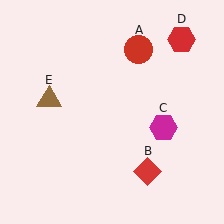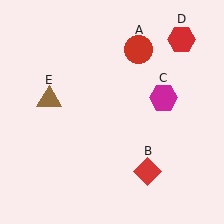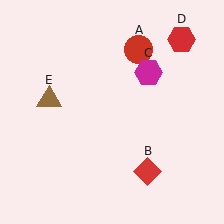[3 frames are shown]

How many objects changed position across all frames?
1 object changed position: magenta hexagon (object C).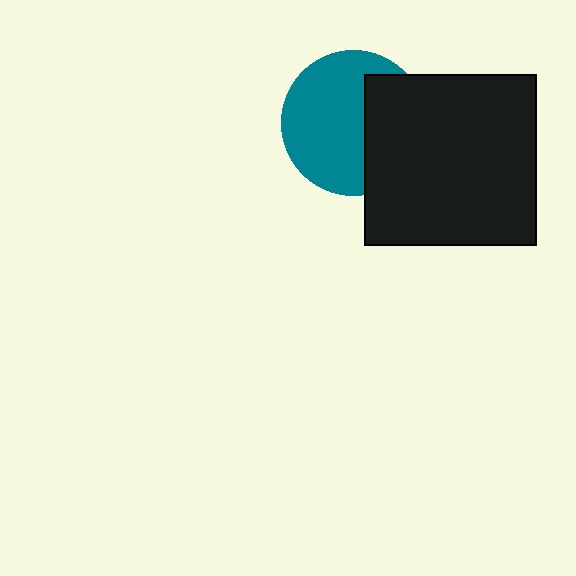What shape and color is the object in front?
The object in front is a black square.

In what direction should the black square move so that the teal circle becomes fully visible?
The black square should move right. That is the shortest direction to clear the overlap and leave the teal circle fully visible.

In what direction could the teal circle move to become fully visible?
The teal circle could move left. That would shift it out from behind the black square entirely.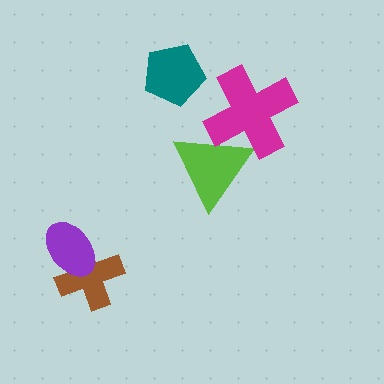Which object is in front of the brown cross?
The purple ellipse is in front of the brown cross.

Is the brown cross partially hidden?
Yes, it is partially covered by another shape.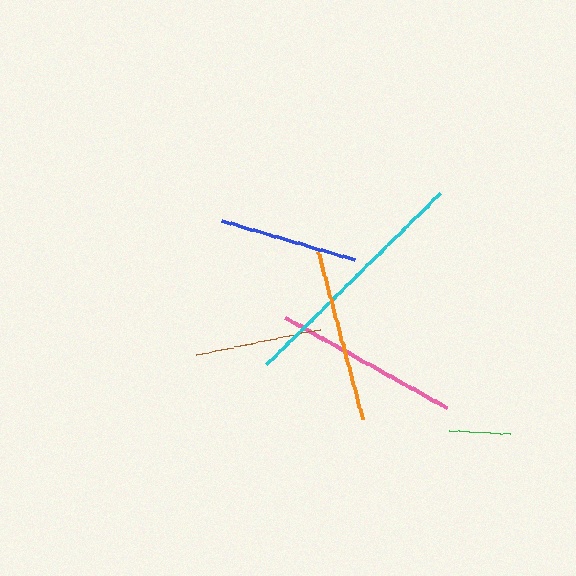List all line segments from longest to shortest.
From longest to shortest: cyan, pink, orange, blue, brown, green.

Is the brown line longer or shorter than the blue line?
The blue line is longer than the brown line.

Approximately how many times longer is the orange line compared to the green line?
The orange line is approximately 2.8 times the length of the green line.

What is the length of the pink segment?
The pink segment is approximately 184 pixels long.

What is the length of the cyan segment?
The cyan segment is approximately 243 pixels long.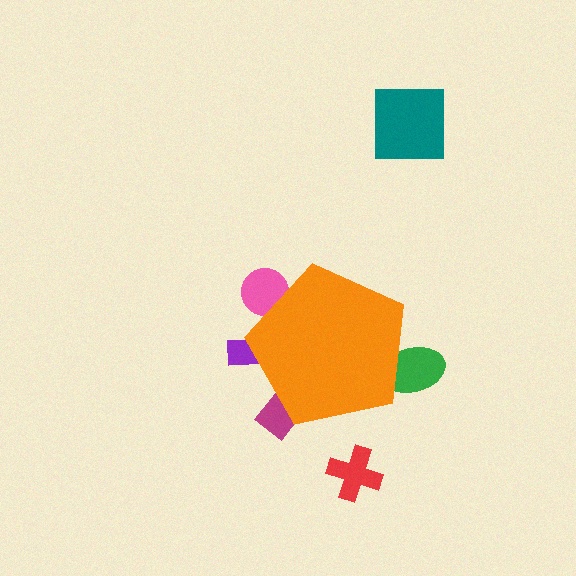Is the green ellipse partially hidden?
Yes, the green ellipse is partially hidden behind the orange pentagon.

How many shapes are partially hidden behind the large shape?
4 shapes are partially hidden.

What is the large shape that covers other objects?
An orange pentagon.